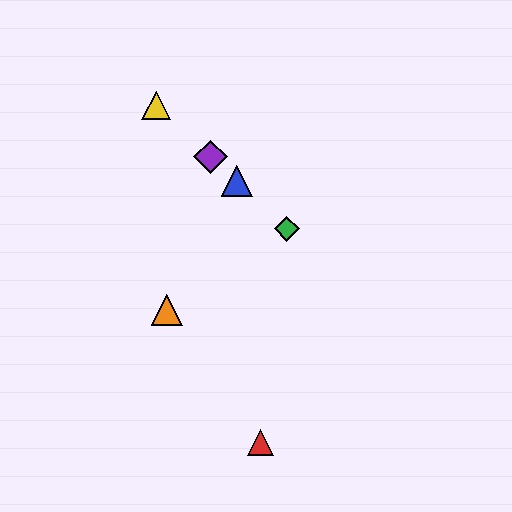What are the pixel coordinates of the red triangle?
The red triangle is at (261, 442).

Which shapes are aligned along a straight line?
The blue triangle, the green diamond, the yellow triangle, the purple diamond are aligned along a straight line.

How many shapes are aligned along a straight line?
4 shapes (the blue triangle, the green diamond, the yellow triangle, the purple diamond) are aligned along a straight line.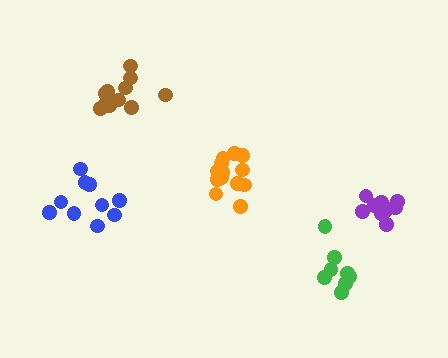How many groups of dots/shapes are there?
There are 5 groups.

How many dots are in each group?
Group 1: 10 dots, Group 2: 14 dots, Group 3: 8 dots, Group 4: 12 dots, Group 5: 12 dots (56 total).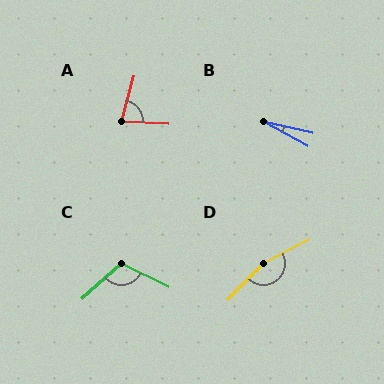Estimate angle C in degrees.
Approximately 112 degrees.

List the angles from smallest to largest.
B (16°), A (77°), C (112°), D (161°).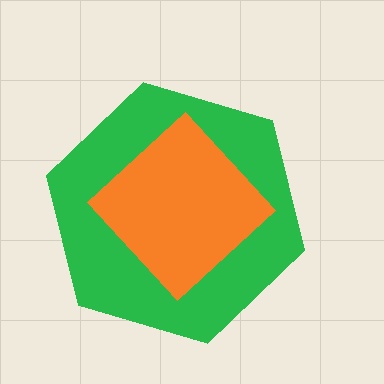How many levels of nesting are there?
2.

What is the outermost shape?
The green hexagon.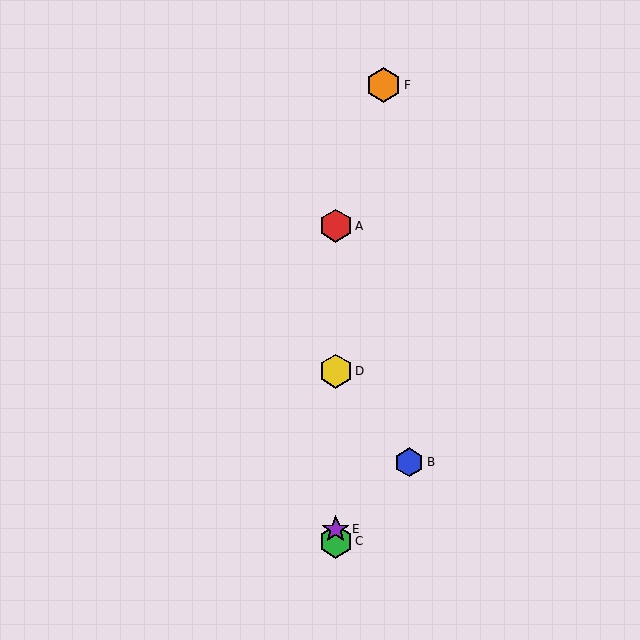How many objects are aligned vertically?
4 objects (A, C, D, E) are aligned vertically.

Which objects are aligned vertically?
Objects A, C, D, E are aligned vertically.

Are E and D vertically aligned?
Yes, both are at x≈336.